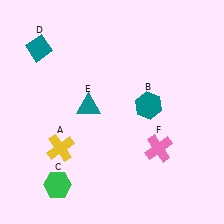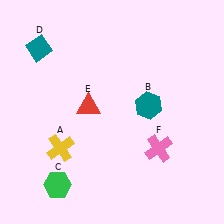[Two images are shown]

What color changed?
The triangle (E) changed from teal in Image 1 to red in Image 2.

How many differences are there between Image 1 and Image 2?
There is 1 difference between the two images.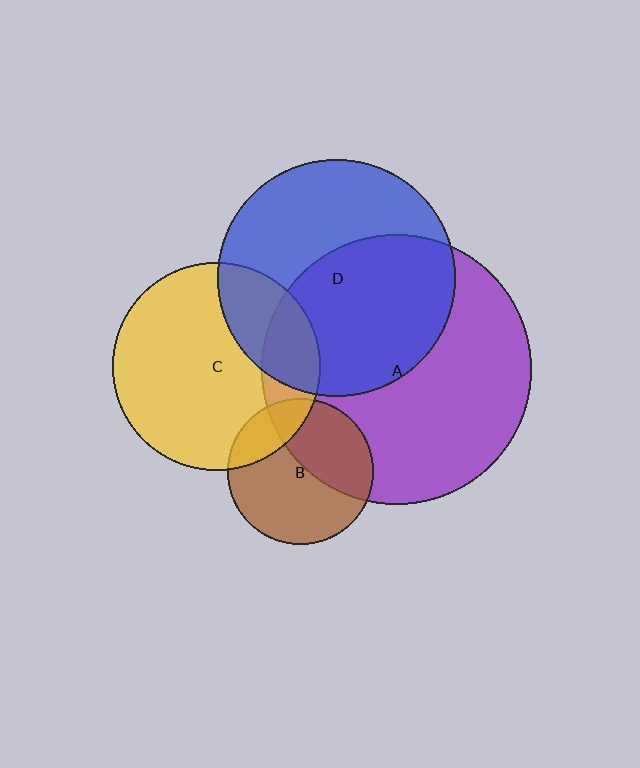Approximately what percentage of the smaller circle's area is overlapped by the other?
Approximately 40%.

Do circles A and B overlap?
Yes.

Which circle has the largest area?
Circle A (purple).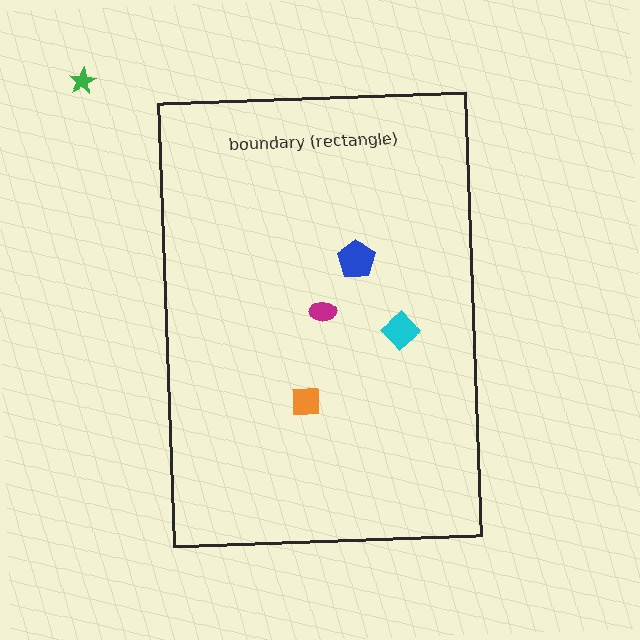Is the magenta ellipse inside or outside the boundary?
Inside.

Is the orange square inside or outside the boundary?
Inside.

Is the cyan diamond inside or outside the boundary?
Inside.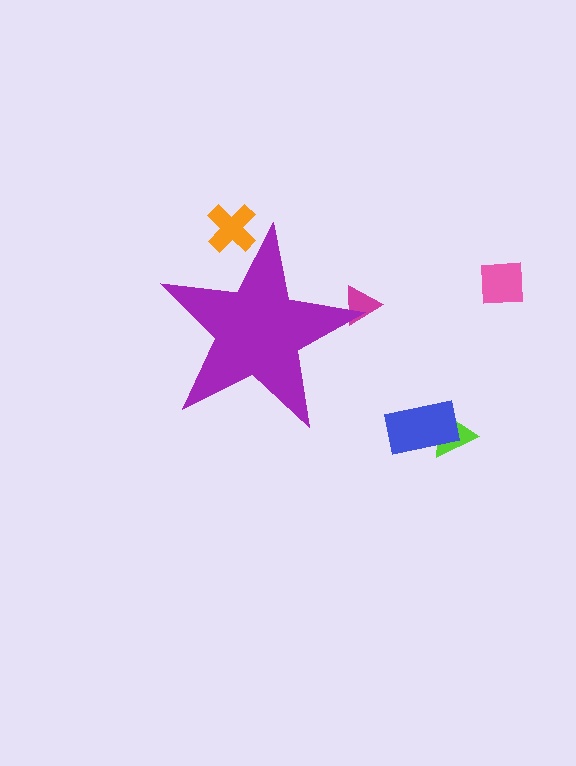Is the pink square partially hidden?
No, the pink square is fully visible.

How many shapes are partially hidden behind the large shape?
2 shapes are partially hidden.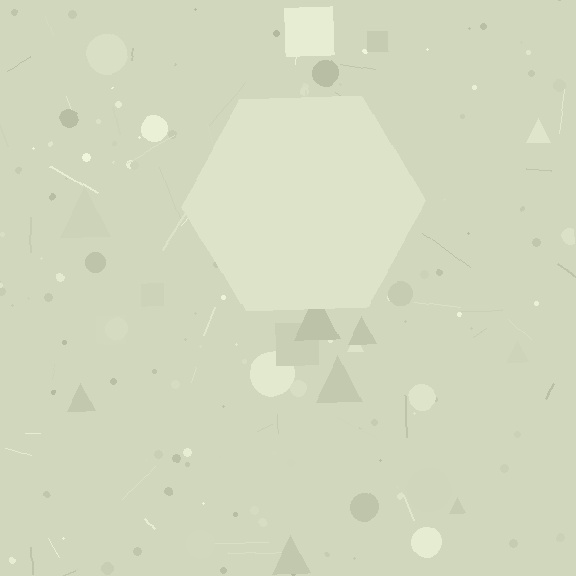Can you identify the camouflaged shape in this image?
The camouflaged shape is a hexagon.